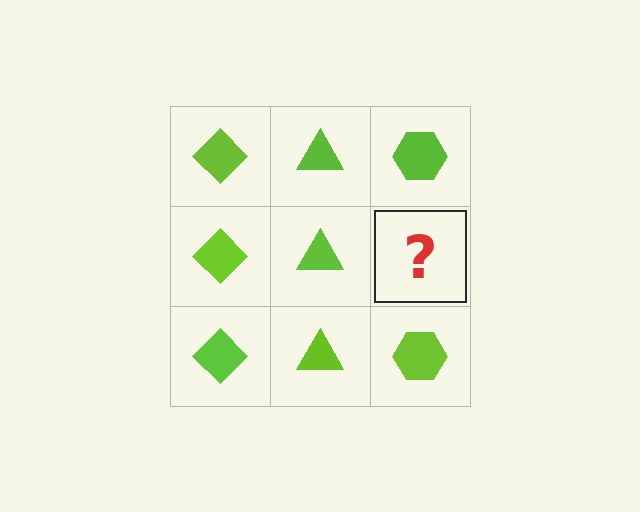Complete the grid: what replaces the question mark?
The question mark should be replaced with a lime hexagon.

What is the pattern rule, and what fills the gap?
The rule is that each column has a consistent shape. The gap should be filled with a lime hexagon.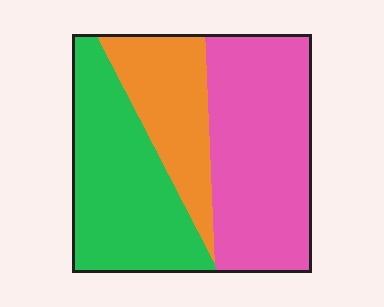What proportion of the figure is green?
Green takes up about three eighths (3/8) of the figure.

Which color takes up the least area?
Orange, at roughly 20%.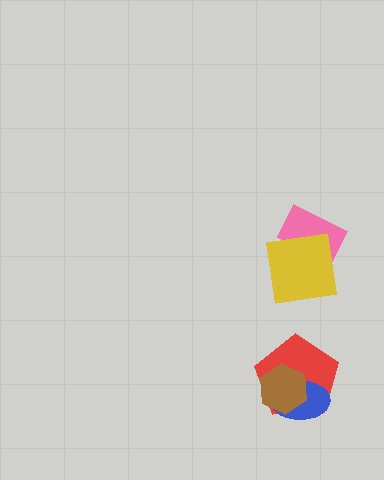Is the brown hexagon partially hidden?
No, no other shape covers it.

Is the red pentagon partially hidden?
Yes, it is partially covered by another shape.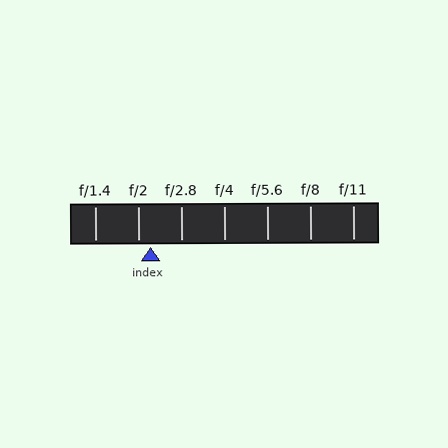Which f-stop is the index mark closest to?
The index mark is closest to f/2.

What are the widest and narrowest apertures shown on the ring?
The widest aperture shown is f/1.4 and the narrowest is f/11.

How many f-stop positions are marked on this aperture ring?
There are 7 f-stop positions marked.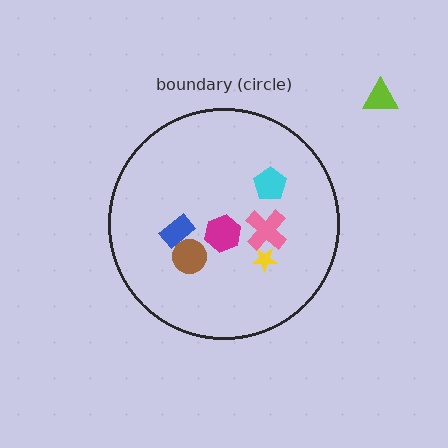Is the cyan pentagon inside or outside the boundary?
Inside.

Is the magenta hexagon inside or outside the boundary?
Inside.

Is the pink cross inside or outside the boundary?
Inside.